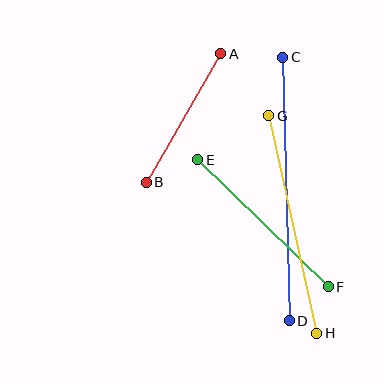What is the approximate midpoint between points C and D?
The midpoint is at approximately (286, 189) pixels.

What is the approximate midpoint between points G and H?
The midpoint is at approximately (293, 225) pixels.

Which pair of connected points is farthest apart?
Points C and D are farthest apart.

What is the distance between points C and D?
The distance is approximately 264 pixels.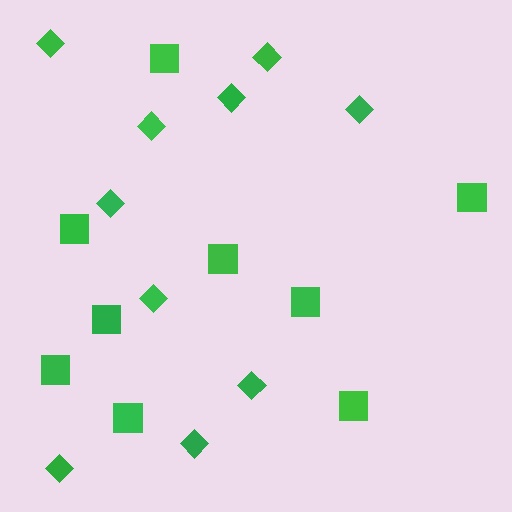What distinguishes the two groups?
There are 2 groups: one group of diamonds (10) and one group of squares (9).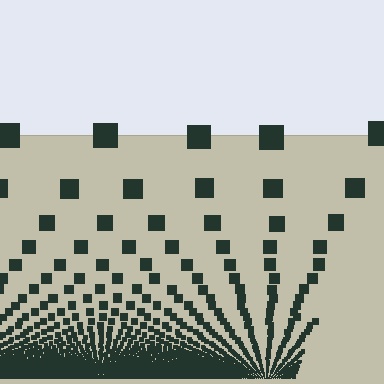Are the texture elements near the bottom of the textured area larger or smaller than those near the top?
Smaller. The gradient is inverted — elements near the bottom are smaller and denser.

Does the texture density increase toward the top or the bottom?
Density increases toward the bottom.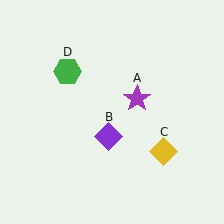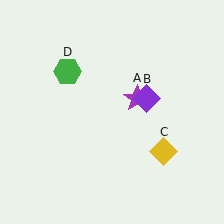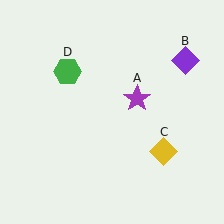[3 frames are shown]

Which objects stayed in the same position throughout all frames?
Purple star (object A) and yellow diamond (object C) and green hexagon (object D) remained stationary.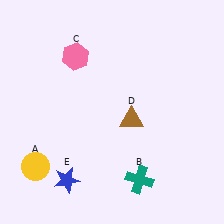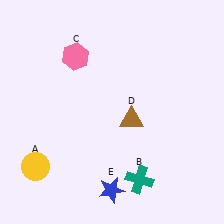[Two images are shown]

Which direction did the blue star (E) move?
The blue star (E) moved right.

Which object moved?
The blue star (E) moved right.